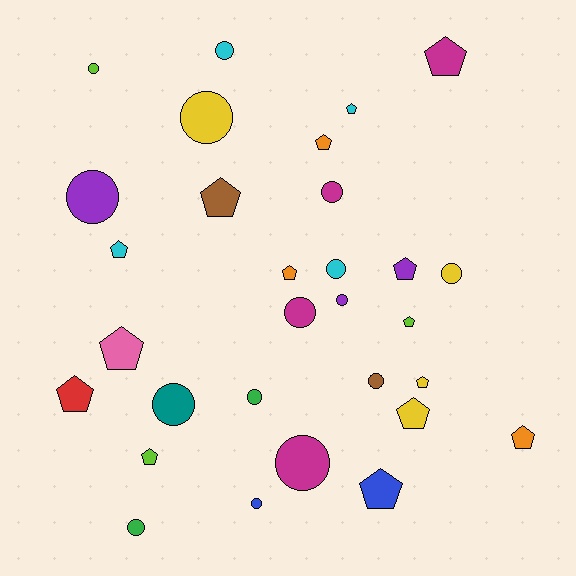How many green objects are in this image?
There are 2 green objects.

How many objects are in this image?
There are 30 objects.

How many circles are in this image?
There are 15 circles.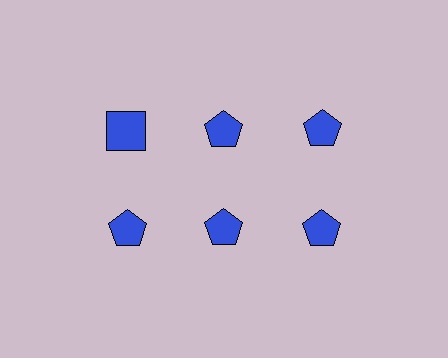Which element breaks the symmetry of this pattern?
The blue square in the top row, leftmost column breaks the symmetry. All other shapes are blue pentagons.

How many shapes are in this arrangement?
There are 6 shapes arranged in a grid pattern.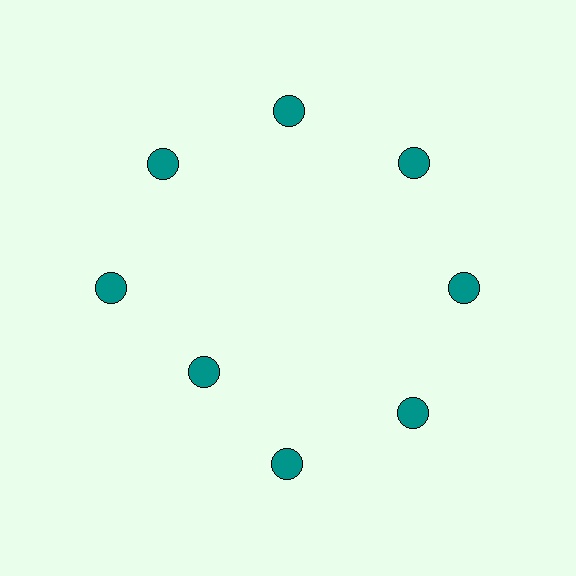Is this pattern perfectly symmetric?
No. The 8 teal circles are arranged in a ring, but one element near the 8 o'clock position is pulled inward toward the center, breaking the 8-fold rotational symmetry.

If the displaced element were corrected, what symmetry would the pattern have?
It would have 8-fold rotational symmetry — the pattern would map onto itself every 45 degrees.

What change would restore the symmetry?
The symmetry would be restored by moving it outward, back onto the ring so that all 8 circles sit at equal angles and equal distance from the center.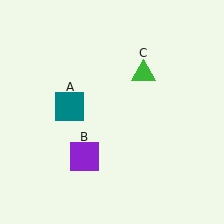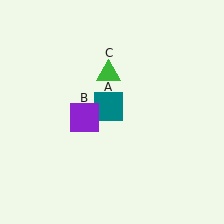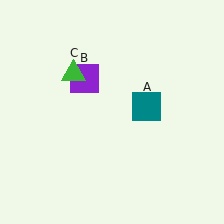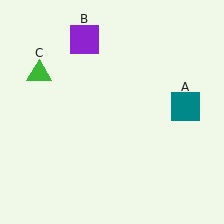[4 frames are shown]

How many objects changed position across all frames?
3 objects changed position: teal square (object A), purple square (object B), green triangle (object C).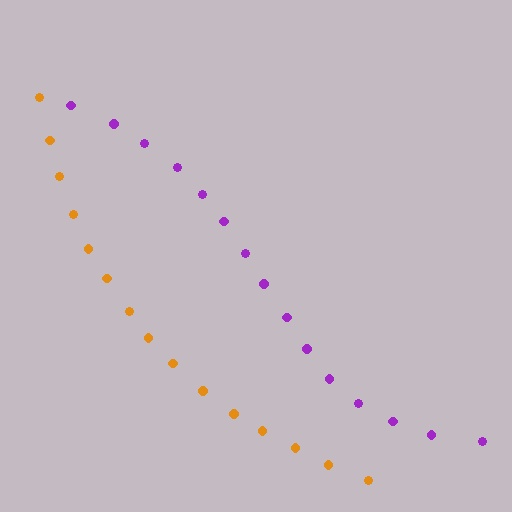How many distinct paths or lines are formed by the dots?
There are 2 distinct paths.